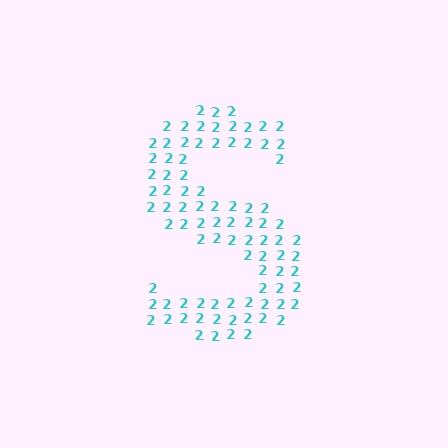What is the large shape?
The large shape is the letter S.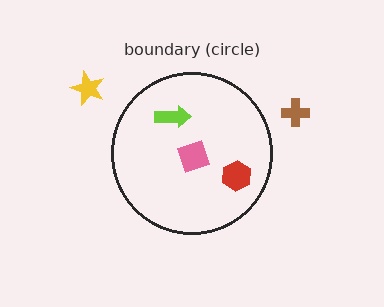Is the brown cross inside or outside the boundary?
Outside.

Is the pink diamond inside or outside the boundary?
Inside.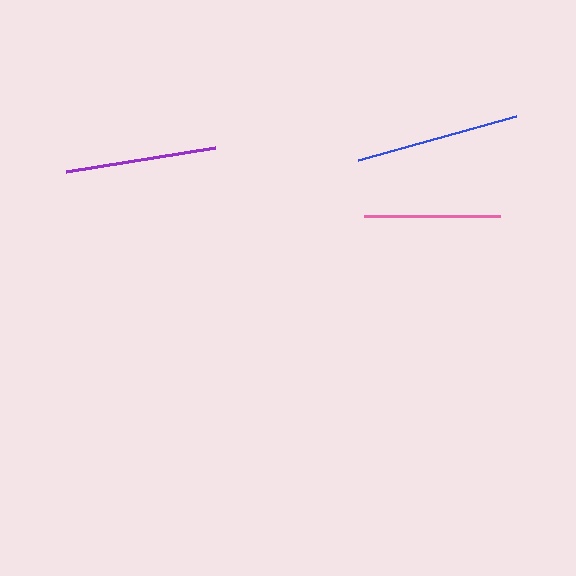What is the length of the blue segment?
The blue segment is approximately 164 pixels long.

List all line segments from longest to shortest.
From longest to shortest: blue, purple, pink.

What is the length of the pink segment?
The pink segment is approximately 135 pixels long.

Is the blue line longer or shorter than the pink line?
The blue line is longer than the pink line.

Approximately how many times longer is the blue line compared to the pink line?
The blue line is approximately 1.2 times the length of the pink line.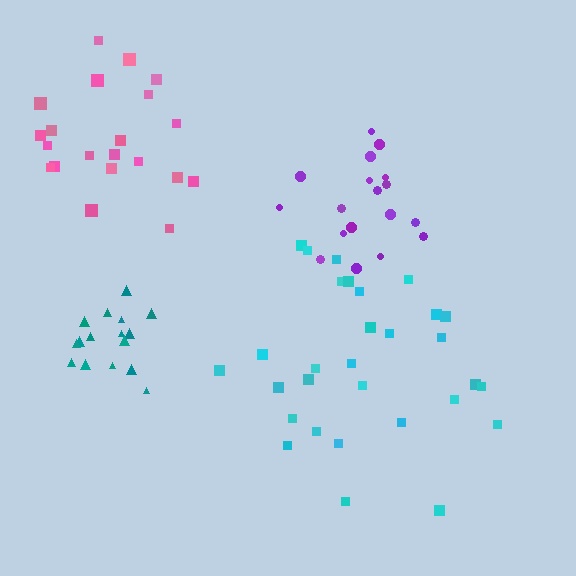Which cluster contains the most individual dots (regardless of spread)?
Cyan (30).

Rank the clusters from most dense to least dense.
teal, purple, pink, cyan.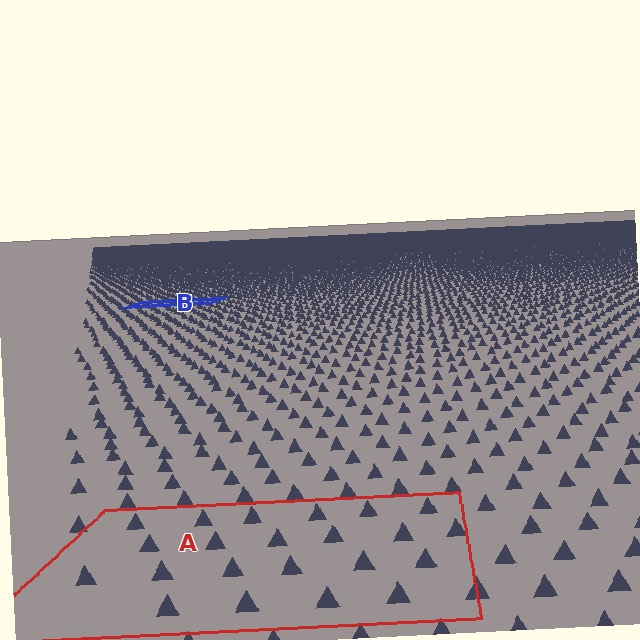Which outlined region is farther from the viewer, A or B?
Region B is farther from the viewer — the texture elements inside it appear smaller and more densely packed.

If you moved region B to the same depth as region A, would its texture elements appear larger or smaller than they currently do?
They would appear larger. At a closer depth, the same texture elements are projected at a bigger on-screen size.